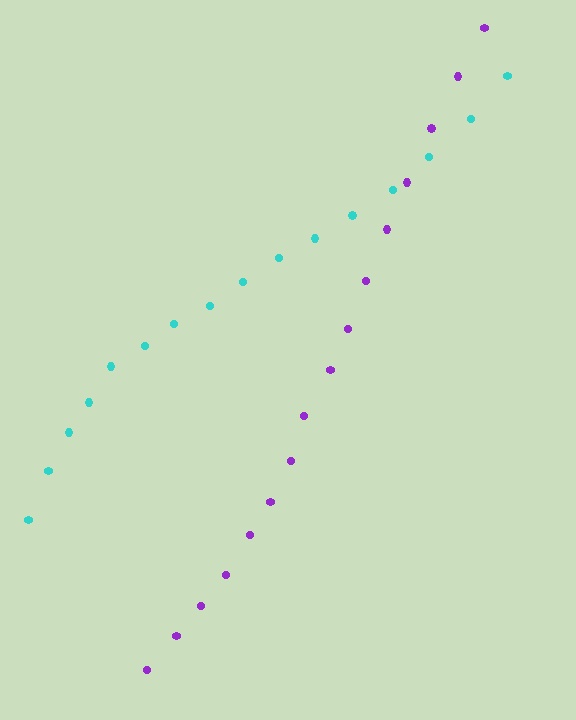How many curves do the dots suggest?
There are 2 distinct paths.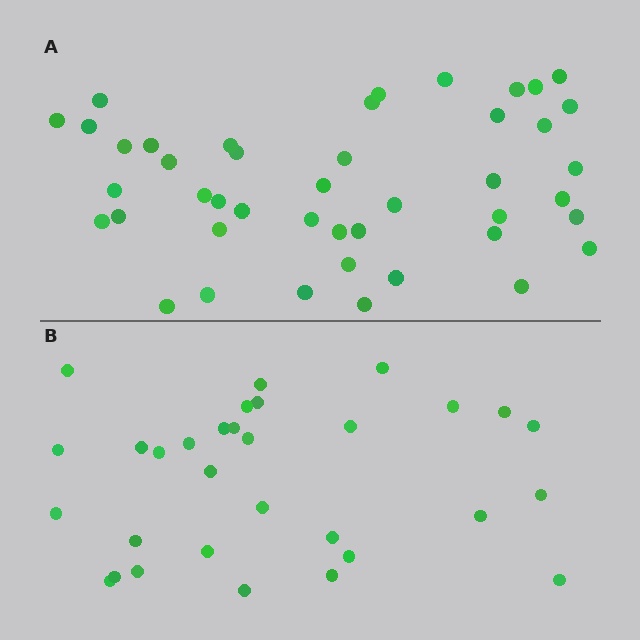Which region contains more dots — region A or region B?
Region A (the top region) has more dots.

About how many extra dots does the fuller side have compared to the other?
Region A has approximately 15 more dots than region B.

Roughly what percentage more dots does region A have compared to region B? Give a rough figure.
About 40% more.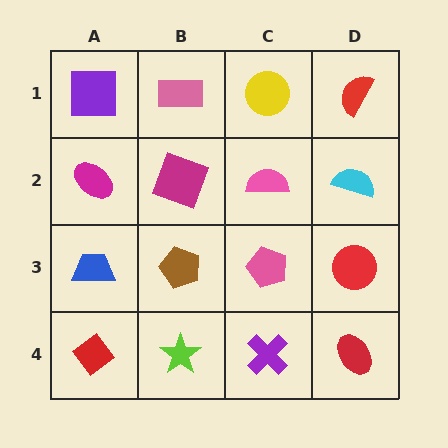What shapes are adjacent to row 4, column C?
A pink pentagon (row 3, column C), a lime star (row 4, column B), a red ellipse (row 4, column D).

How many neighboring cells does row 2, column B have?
4.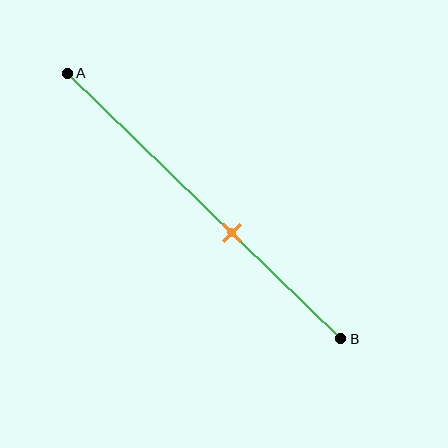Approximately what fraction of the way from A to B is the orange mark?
The orange mark is approximately 60% of the way from A to B.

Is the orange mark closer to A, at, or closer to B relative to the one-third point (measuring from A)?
The orange mark is closer to point B than the one-third point of segment AB.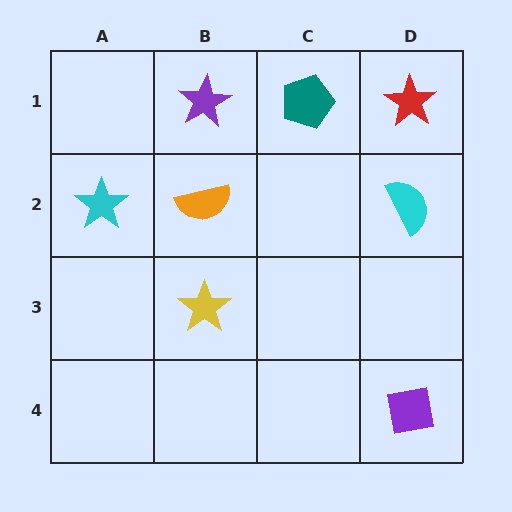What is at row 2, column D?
A cyan semicircle.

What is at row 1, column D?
A red star.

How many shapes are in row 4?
1 shape.